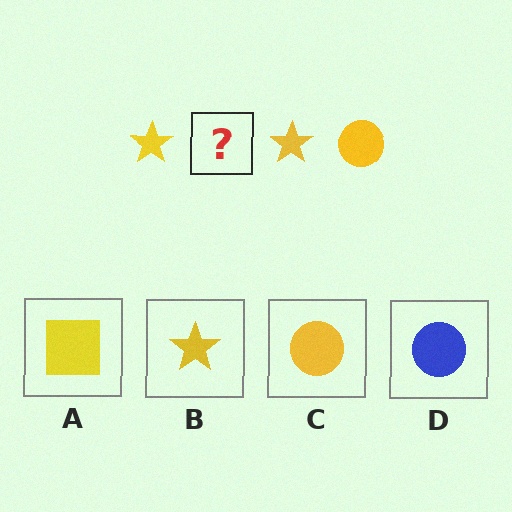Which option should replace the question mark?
Option C.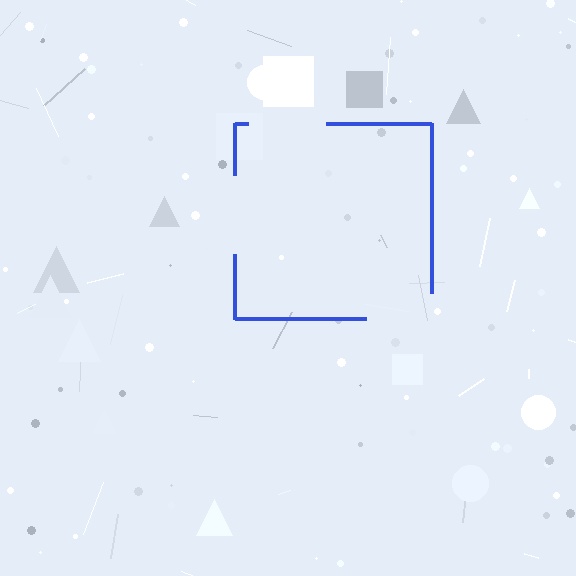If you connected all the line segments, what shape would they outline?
They would outline a square.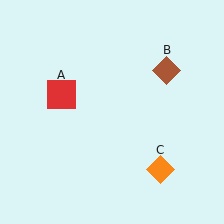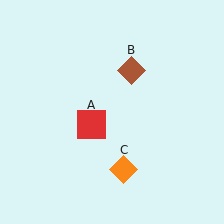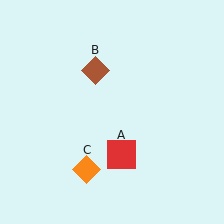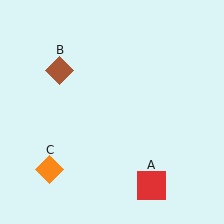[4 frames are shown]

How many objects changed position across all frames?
3 objects changed position: red square (object A), brown diamond (object B), orange diamond (object C).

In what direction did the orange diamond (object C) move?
The orange diamond (object C) moved left.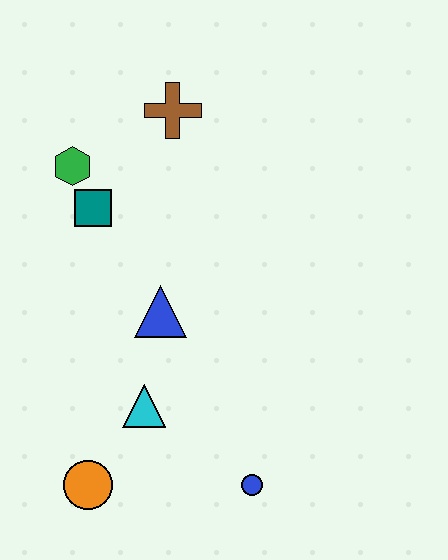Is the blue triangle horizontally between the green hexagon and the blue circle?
Yes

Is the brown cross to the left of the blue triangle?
No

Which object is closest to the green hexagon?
The teal square is closest to the green hexagon.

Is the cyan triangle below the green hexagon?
Yes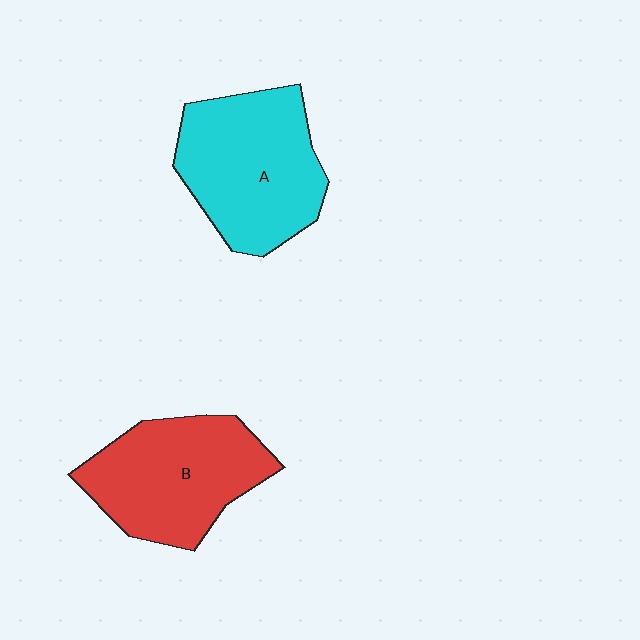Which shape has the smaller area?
Shape B (red).